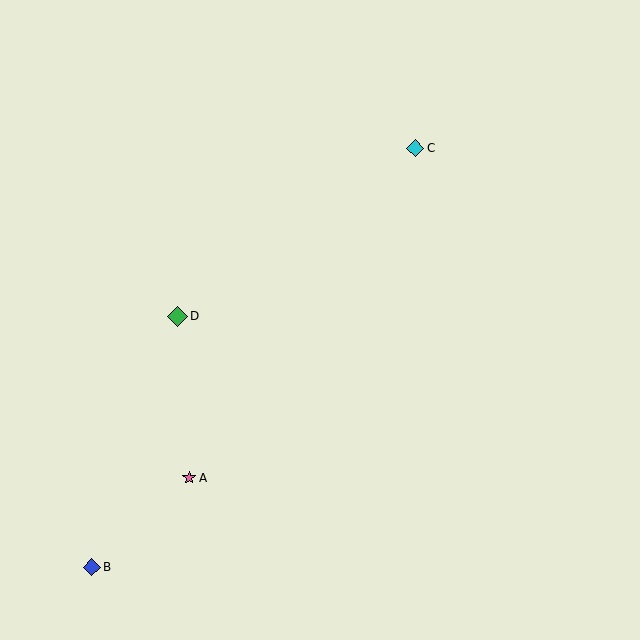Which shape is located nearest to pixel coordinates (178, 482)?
The pink star (labeled A) at (189, 478) is nearest to that location.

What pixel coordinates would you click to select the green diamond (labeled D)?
Click at (178, 316) to select the green diamond D.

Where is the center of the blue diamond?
The center of the blue diamond is at (92, 567).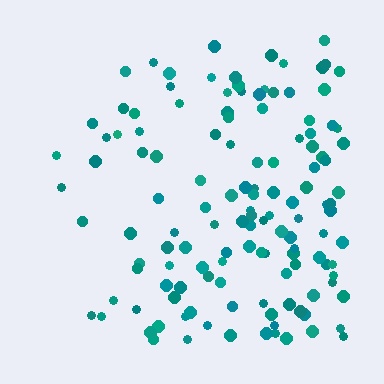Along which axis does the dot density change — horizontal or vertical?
Horizontal.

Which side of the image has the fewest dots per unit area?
The left.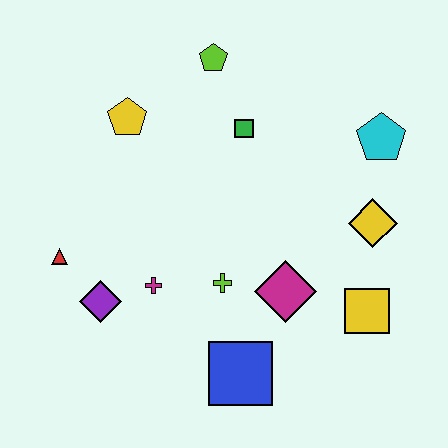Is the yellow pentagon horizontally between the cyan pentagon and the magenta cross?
No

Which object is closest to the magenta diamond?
The lime cross is closest to the magenta diamond.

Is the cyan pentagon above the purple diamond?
Yes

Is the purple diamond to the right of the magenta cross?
No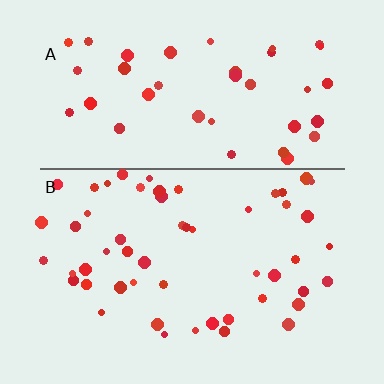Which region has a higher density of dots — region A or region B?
B (the bottom).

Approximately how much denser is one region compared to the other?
Approximately 1.2× — region B over region A.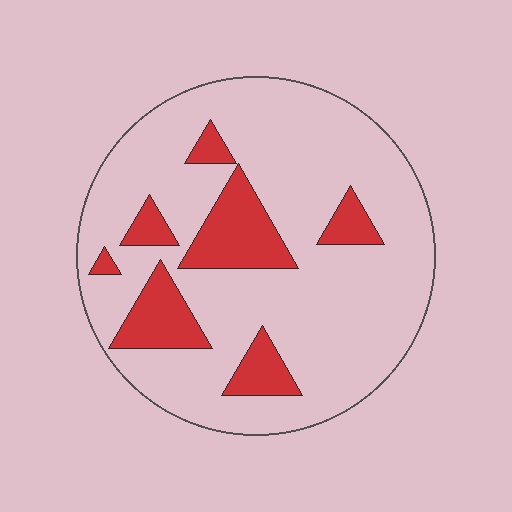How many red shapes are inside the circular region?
7.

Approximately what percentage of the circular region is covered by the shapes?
Approximately 20%.